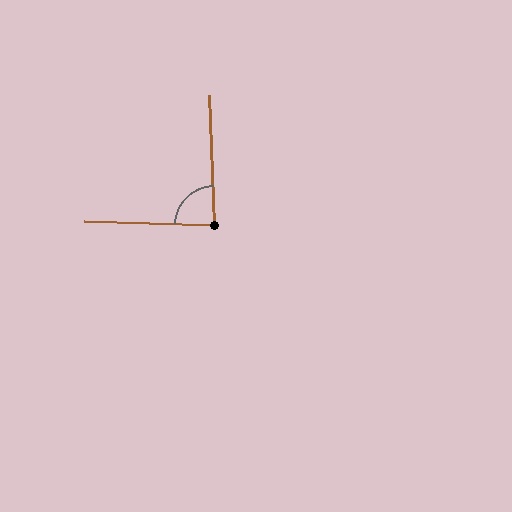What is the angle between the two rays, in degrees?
Approximately 86 degrees.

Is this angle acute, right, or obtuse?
It is approximately a right angle.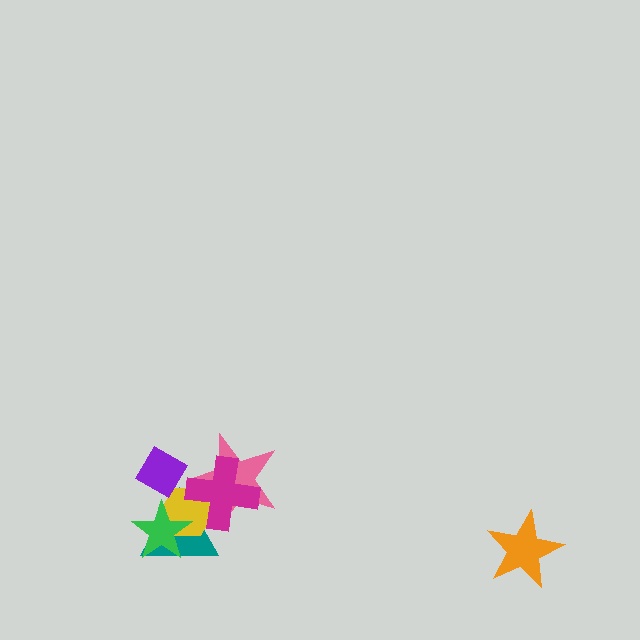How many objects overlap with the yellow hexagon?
5 objects overlap with the yellow hexagon.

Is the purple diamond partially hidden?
No, no other shape covers it.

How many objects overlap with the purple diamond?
2 objects overlap with the purple diamond.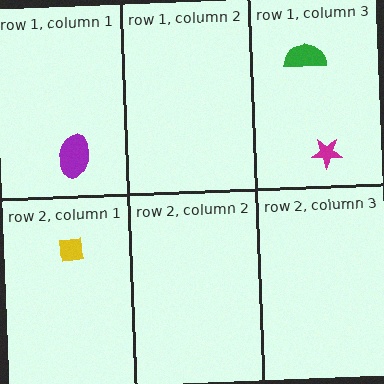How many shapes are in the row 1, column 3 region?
2.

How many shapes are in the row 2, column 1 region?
1.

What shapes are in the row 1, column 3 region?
The magenta star, the green semicircle.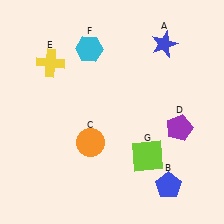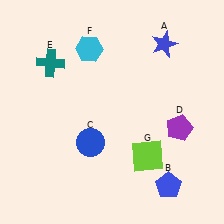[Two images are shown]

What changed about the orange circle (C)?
In Image 1, C is orange. In Image 2, it changed to blue.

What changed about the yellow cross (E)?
In Image 1, E is yellow. In Image 2, it changed to teal.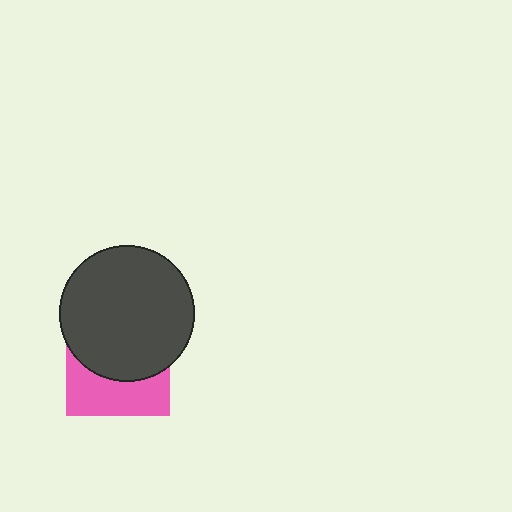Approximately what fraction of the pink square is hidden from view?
Roughly 60% of the pink square is hidden behind the dark gray circle.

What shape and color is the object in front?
The object in front is a dark gray circle.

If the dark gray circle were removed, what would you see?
You would see the complete pink square.